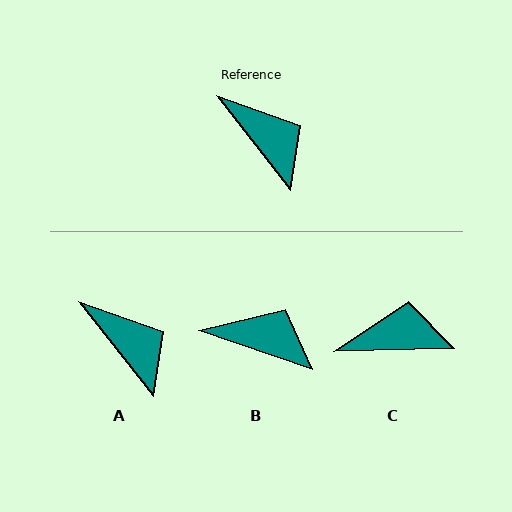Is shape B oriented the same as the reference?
No, it is off by about 33 degrees.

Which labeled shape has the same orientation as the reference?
A.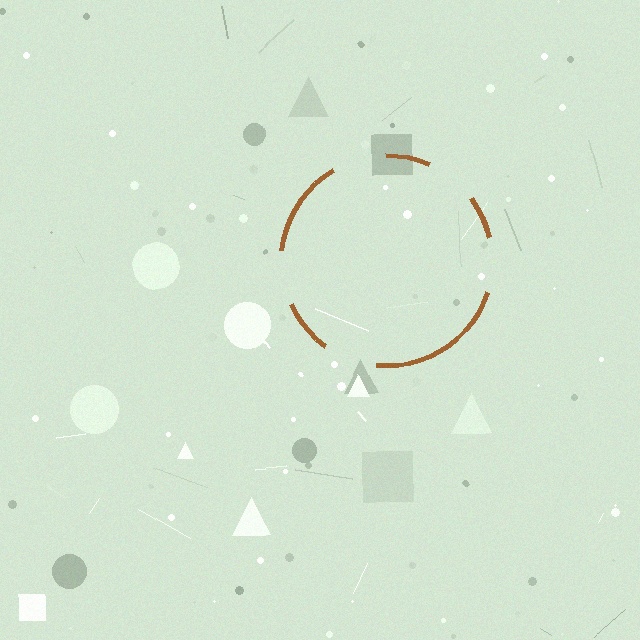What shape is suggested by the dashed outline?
The dashed outline suggests a circle.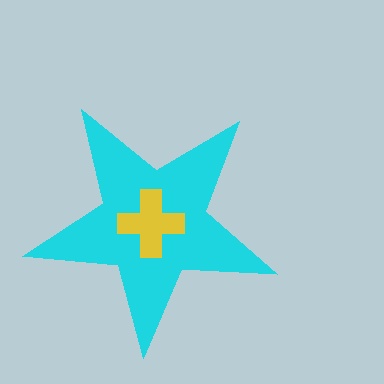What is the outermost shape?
The cyan star.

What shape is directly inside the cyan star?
The yellow cross.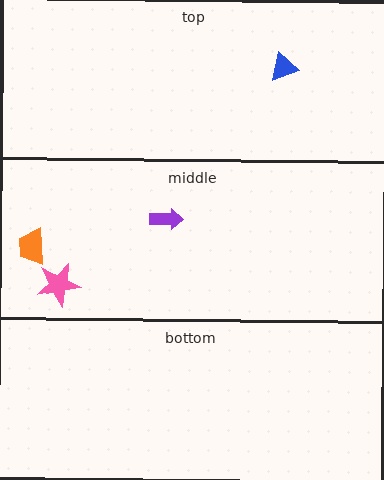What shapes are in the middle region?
The purple arrow, the pink star, the orange trapezoid.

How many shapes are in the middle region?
3.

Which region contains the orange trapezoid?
The middle region.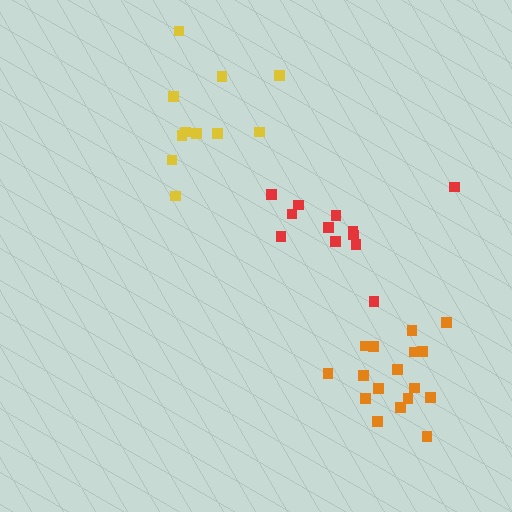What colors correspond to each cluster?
The clusters are colored: yellow, red, orange.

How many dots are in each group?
Group 1: 11 dots, Group 2: 12 dots, Group 3: 17 dots (40 total).